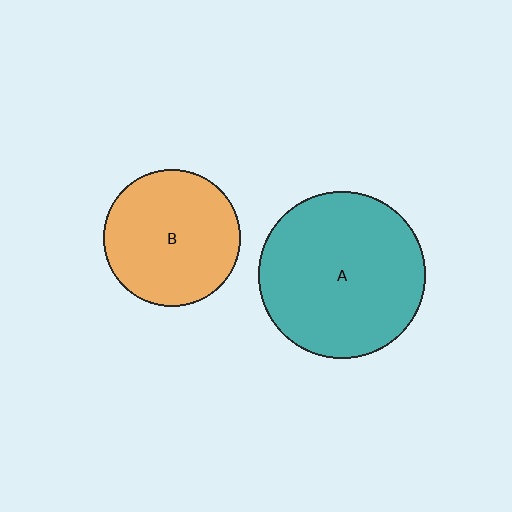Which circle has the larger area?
Circle A (teal).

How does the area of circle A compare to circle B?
Approximately 1.5 times.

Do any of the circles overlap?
No, none of the circles overlap.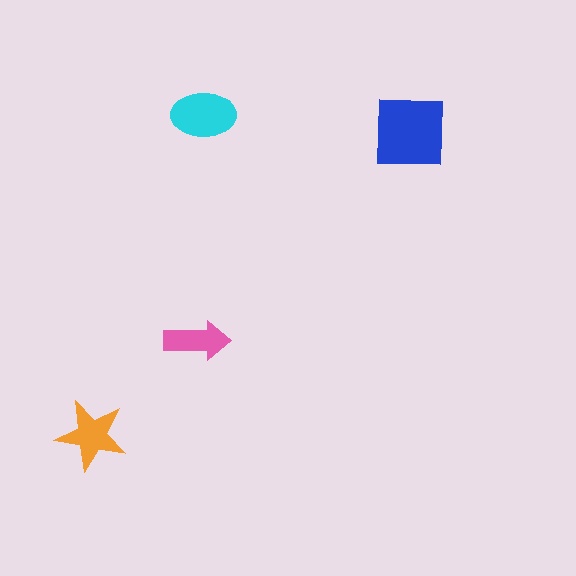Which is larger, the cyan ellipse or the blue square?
The blue square.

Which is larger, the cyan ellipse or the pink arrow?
The cyan ellipse.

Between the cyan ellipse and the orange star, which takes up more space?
The cyan ellipse.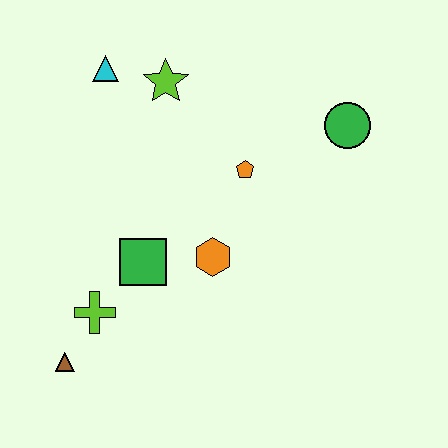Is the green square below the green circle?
Yes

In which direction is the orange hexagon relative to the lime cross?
The orange hexagon is to the right of the lime cross.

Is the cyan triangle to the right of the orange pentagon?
No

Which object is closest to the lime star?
The cyan triangle is closest to the lime star.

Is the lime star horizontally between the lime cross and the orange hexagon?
Yes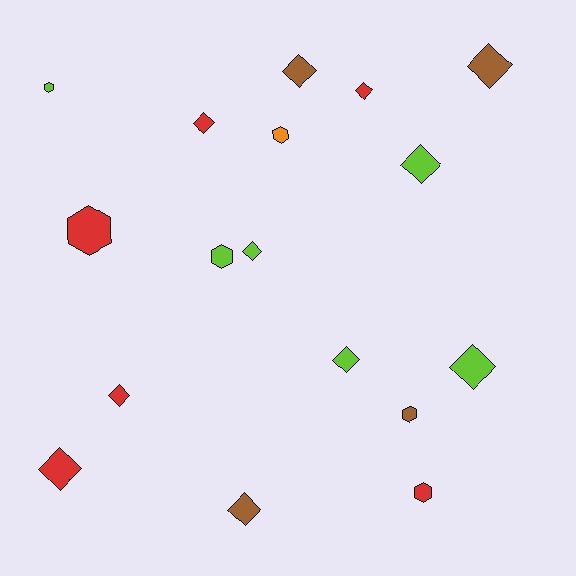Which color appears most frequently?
Red, with 6 objects.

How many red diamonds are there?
There are 4 red diamonds.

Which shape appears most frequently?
Diamond, with 11 objects.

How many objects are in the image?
There are 17 objects.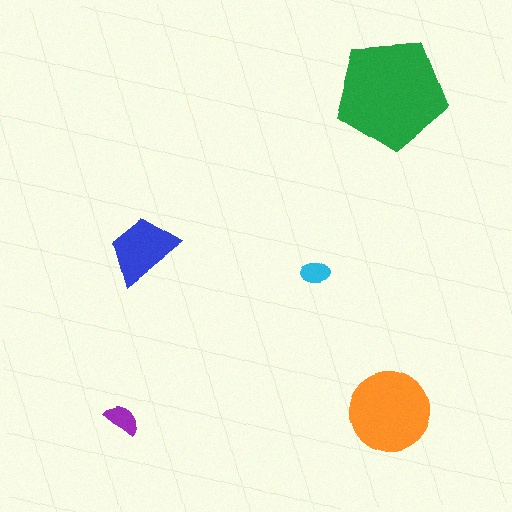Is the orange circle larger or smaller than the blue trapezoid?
Larger.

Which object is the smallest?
The cyan ellipse.